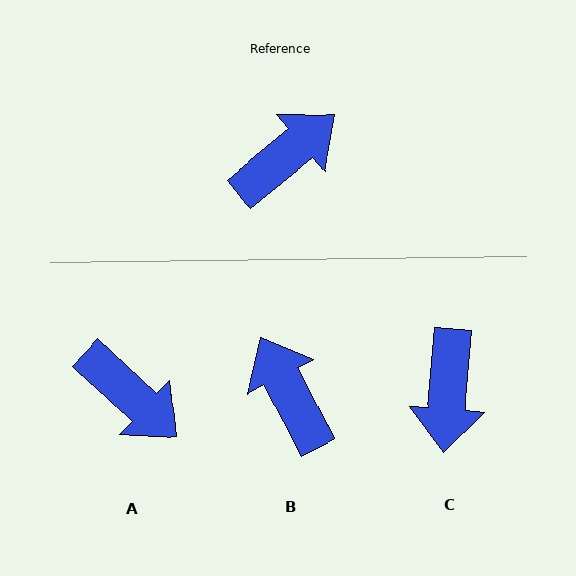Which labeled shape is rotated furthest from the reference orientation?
C, about 134 degrees away.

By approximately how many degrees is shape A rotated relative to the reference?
Approximately 83 degrees clockwise.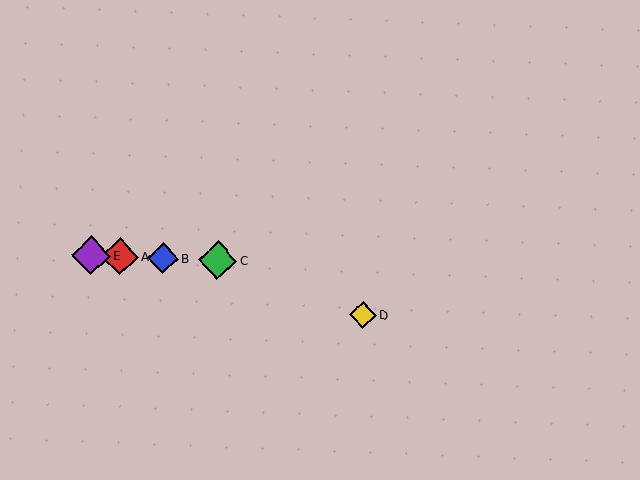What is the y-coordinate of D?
Object D is at y≈315.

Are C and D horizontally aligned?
No, C is at y≈260 and D is at y≈315.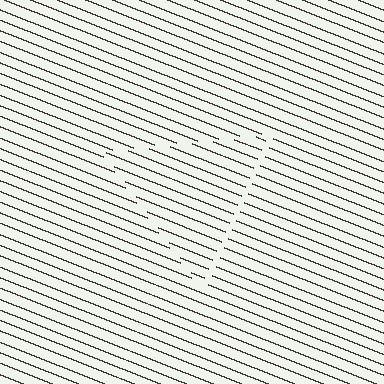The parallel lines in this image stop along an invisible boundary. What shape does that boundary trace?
An illusory triangle. The interior of the shape contains the same grating, shifted by half a period — the contour is defined by the phase discontinuity where line-ends from the inner and outer gratings abut.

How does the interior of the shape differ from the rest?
The interior of the shape contains the same grating, shifted by half a period — the contour is defined by the phase discontinuity where line-ends from the inner and outer gratings abut.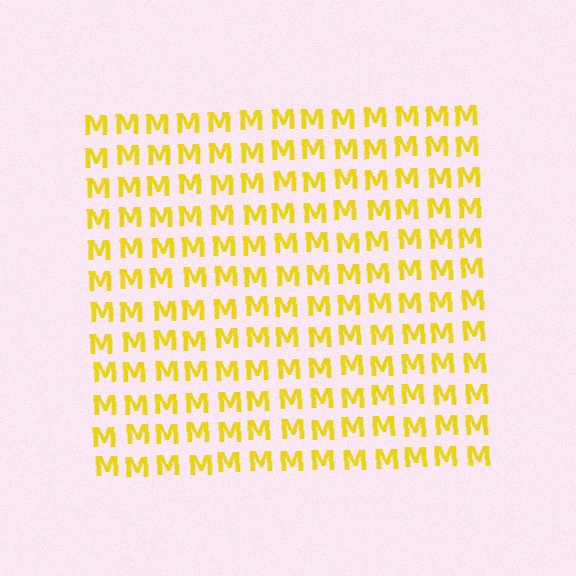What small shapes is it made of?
It is made of small letter M's.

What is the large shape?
The large shape is a square.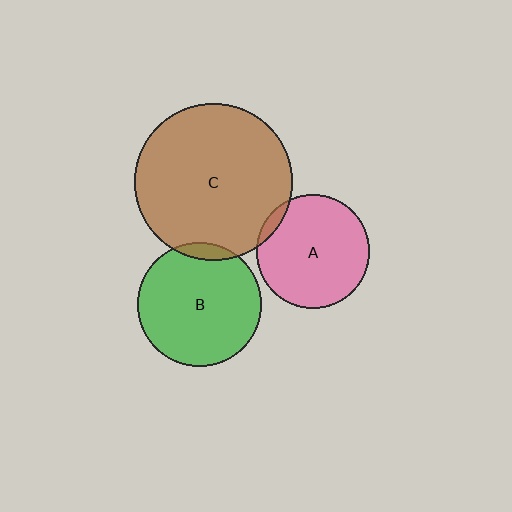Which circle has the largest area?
Circle C (brown).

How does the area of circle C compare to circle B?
Approximately 1.6 times.